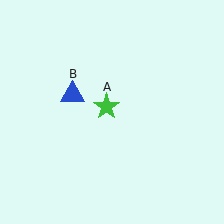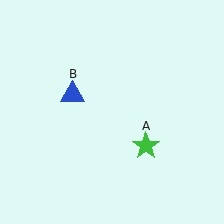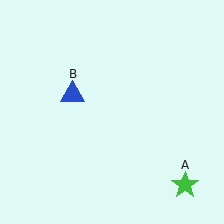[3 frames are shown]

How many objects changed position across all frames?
1 object changed position: green star (object A).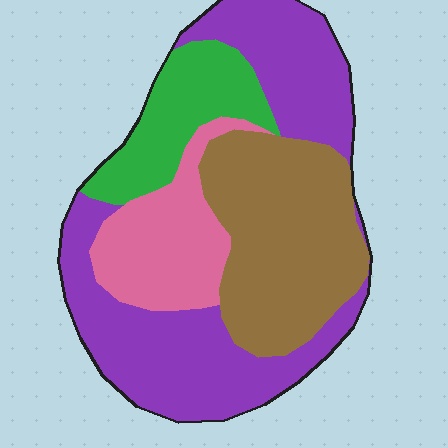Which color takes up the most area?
Purple, at roughly 40%.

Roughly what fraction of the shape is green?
Green covers about 15% of the shape.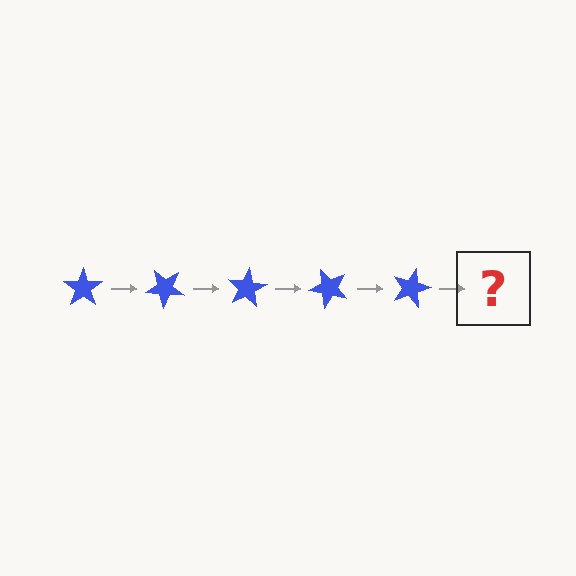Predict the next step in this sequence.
The next step is a blue star rotated 200 degrees.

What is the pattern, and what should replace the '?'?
The pattern is that the star rotates 40 degrees each step. The '?' should be a blue star rotated 200 degrees.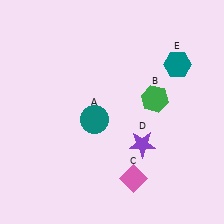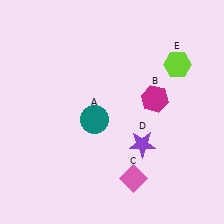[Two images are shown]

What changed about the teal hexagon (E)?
In Image 1, E is teal. In Image 2, it changed to lime.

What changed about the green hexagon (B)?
In Image 1, B is green. In Image 2, it changed to magenta.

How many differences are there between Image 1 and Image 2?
There are 2 differences between the two images.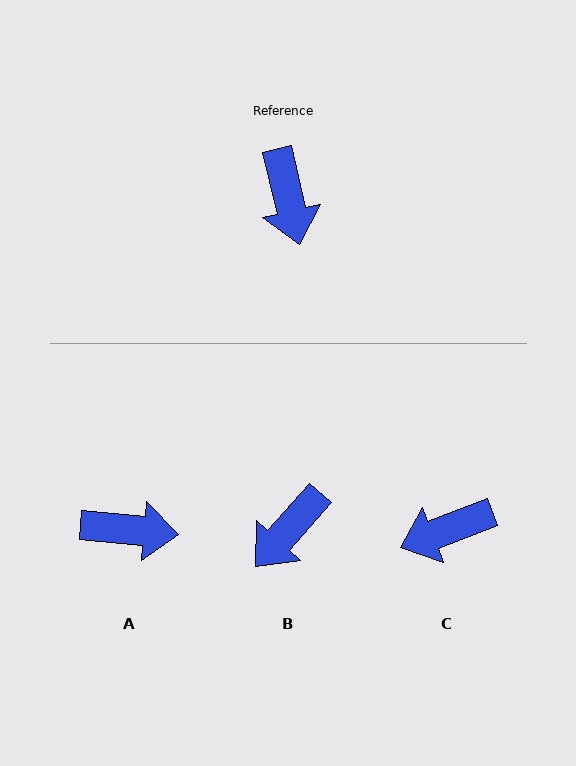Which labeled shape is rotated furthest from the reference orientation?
C, about 82 degrees away.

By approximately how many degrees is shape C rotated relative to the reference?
Approximately 82 degrees clockwise.